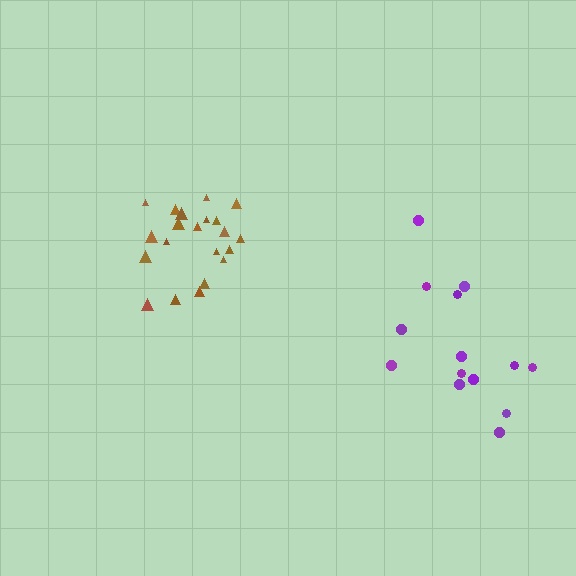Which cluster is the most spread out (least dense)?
Purple.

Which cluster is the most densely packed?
Brown.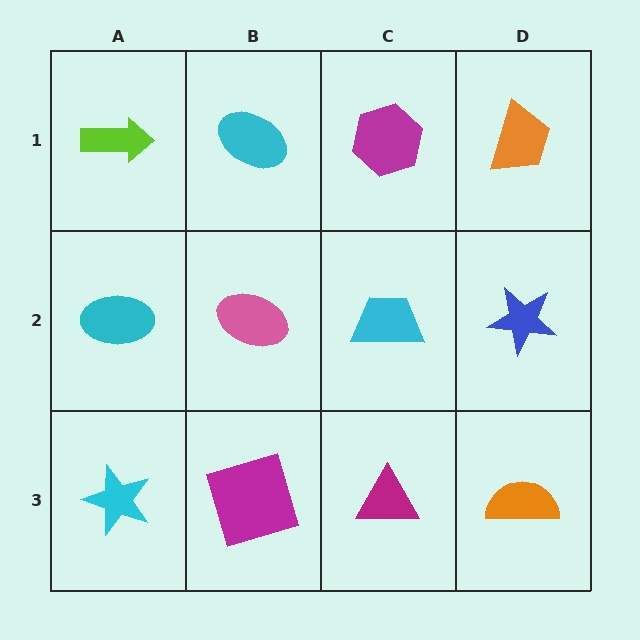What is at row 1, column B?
A cyan ellipse.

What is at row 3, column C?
A magenta triangle.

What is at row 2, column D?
A blue star.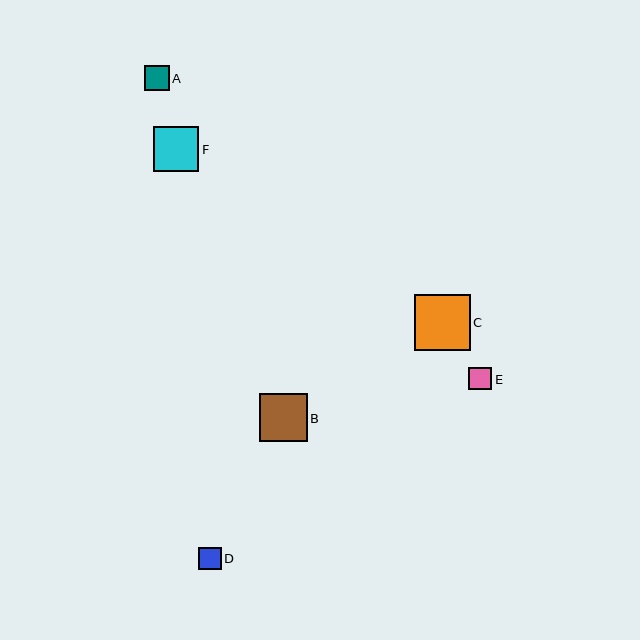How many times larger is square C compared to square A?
Square C is approximately 2.3 times the size of square A.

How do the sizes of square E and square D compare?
Square E and square D are approximately the same size.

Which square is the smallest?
Square D is the smallest with a size of approximately 22 pixels.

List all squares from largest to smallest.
From largest to smallest: C, B, F, A, E, D.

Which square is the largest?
Square C is the largest with a size of approximately 56 pixels.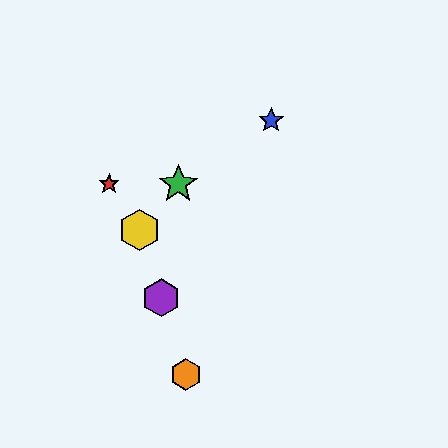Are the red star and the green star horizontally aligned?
Yes, both are at y≈184.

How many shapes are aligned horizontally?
2 shapes (the red star, the green star) are aligned horizontally.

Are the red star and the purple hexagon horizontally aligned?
No, the red star is at y≈184 and the purple hexagon is at y≈298.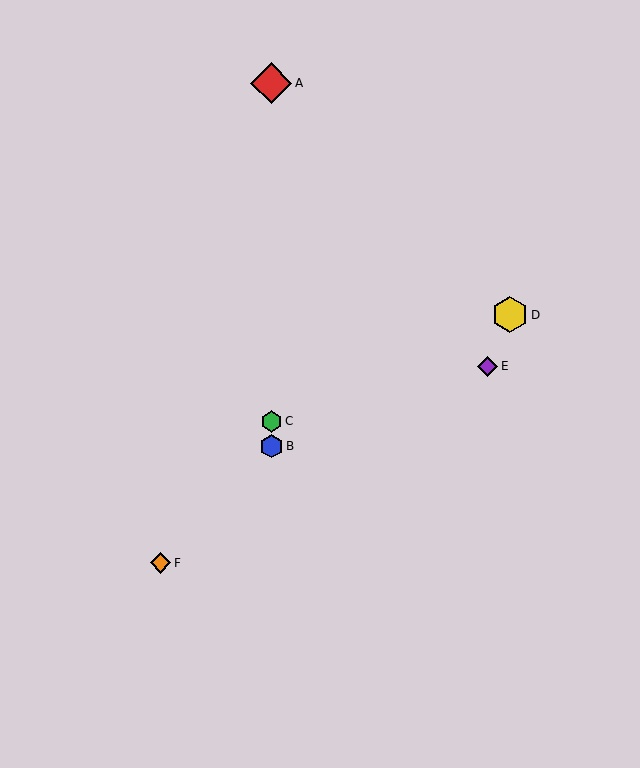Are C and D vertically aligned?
No, C is at x≈271 and D is at x≈510.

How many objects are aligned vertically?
3 objects (A, B, C) are aligned vertically.